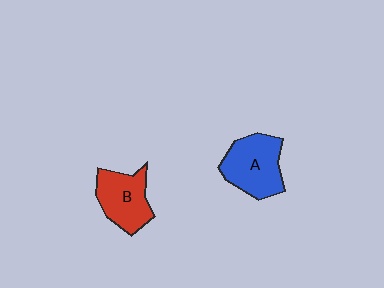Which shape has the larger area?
Shape A (blue).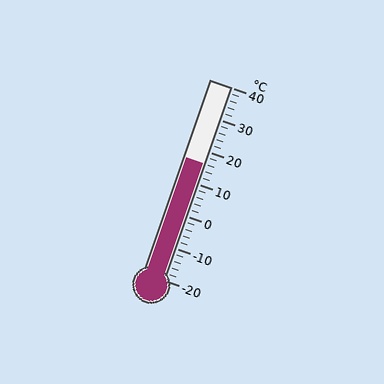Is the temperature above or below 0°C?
The temperature is above 0°C.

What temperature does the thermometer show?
The thermometer shows approximately 16°C.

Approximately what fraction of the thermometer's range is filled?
The thermometer is filled to approximately 60% of its range.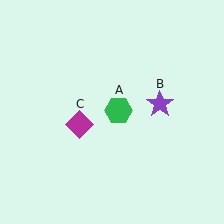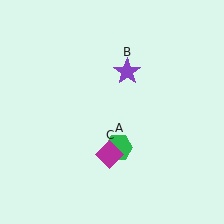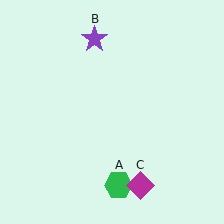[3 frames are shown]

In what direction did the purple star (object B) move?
The purple star (object B) moved up and to the left.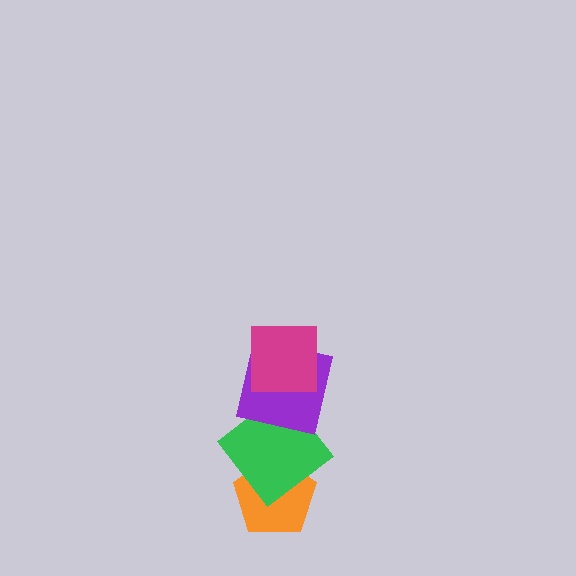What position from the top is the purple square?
The purple square is 2nd from the top.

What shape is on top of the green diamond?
The purple square is on top of the green diamond.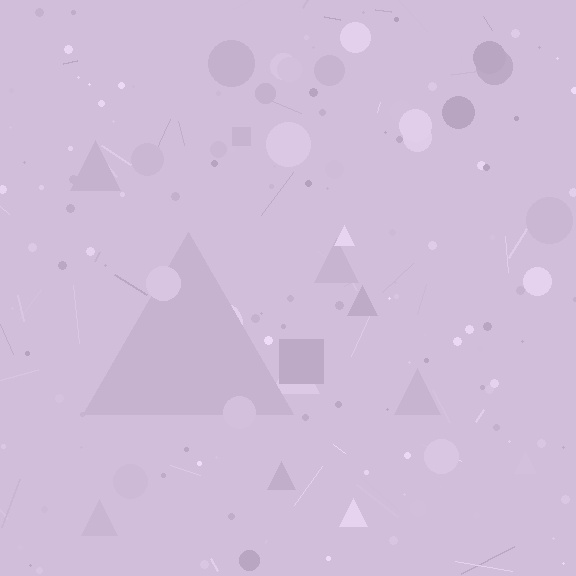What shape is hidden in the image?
A triangle is hidden in the image.